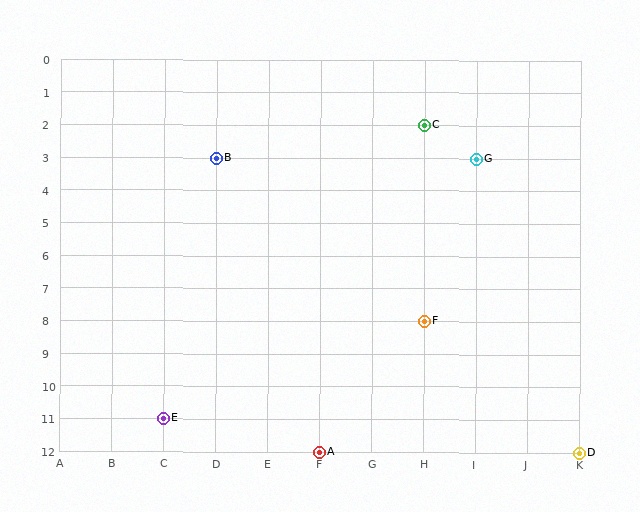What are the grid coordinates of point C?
Point C is at grid coordinates (H, 2).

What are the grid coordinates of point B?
Point B is at grid coordinates (D, 3).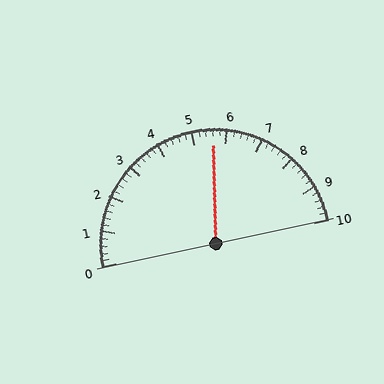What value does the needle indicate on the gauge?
The needle indicates approximately 5.6.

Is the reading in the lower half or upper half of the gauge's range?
The reading is in the upper half of the range (0 to 10).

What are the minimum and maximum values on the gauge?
The gauge ranges from 0 to 10.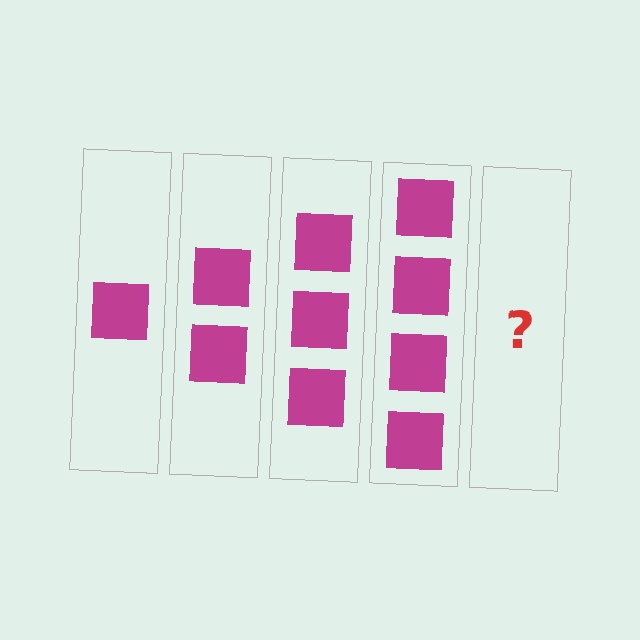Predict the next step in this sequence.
The next step is 5 squares.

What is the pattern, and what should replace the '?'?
The pattern is that each step adds one more square. The '?' should be 5 squares.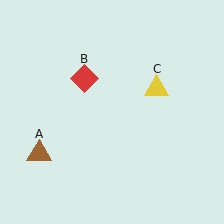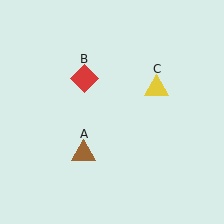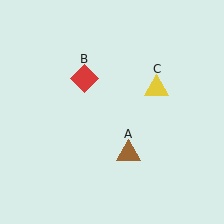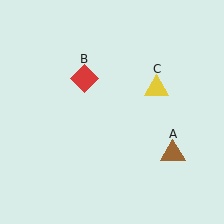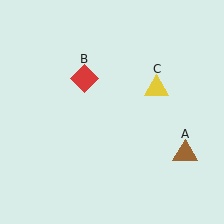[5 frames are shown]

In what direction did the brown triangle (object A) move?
The brown triangle (object A) moved right.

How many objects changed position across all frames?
1 object changed position: brown triangle (object A).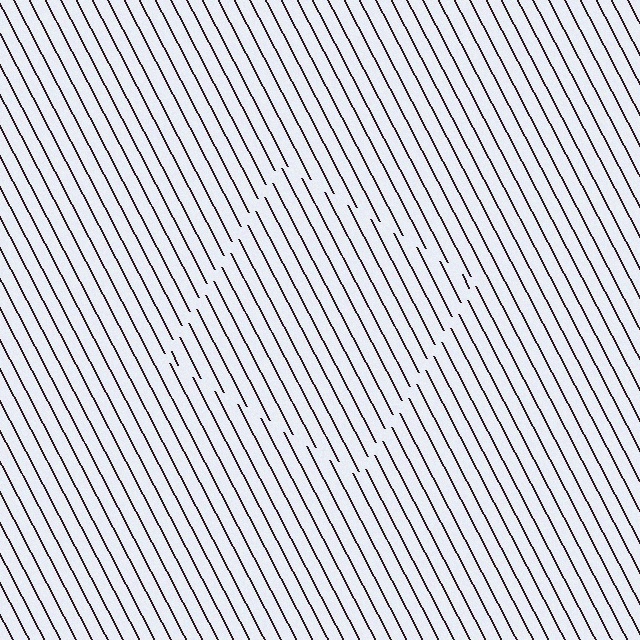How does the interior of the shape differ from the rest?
The interior of the shape contains the same grating, shifted by half a period — the contour is defined by the phase discontinuity where line-ends from the inner and outer gratings abut.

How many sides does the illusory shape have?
4 sides — the line-ends trace a square.